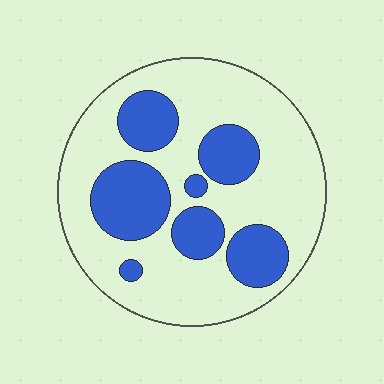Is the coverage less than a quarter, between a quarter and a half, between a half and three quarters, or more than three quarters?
Between a quarter and a half.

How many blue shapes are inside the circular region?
7.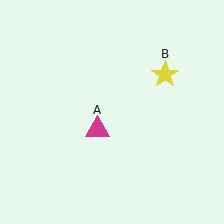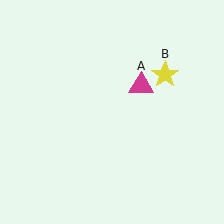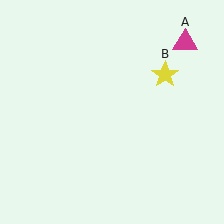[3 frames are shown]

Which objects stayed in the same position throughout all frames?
Yellow star (object B) remained stationary.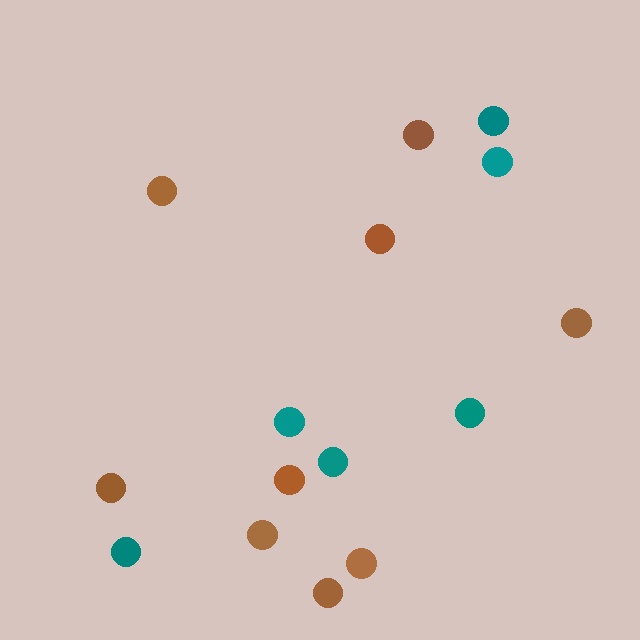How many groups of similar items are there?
There are 2 groups: one group of brown circles (9) and one group of teal circles (6).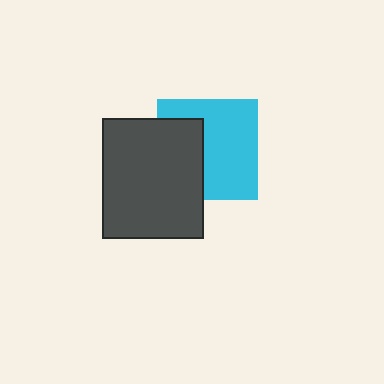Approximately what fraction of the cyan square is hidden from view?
Roughly 38% of the cyan square is hidden behind the dark gray rectangle.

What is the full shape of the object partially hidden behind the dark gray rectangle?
The partially hidden object is a cyan square.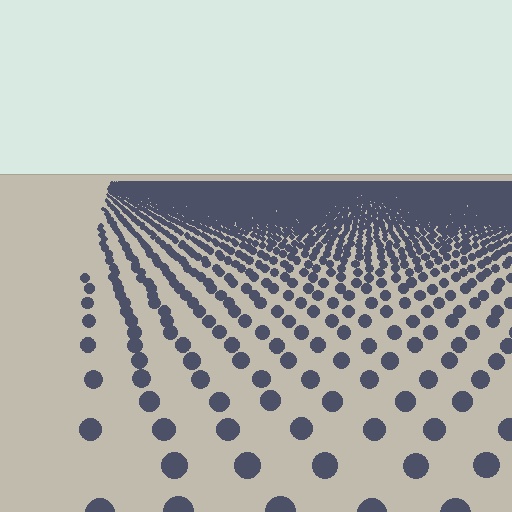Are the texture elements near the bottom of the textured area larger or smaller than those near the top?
Larger. Near the bottom, elements are closer to the viewer and appear at a bigger on-screen size.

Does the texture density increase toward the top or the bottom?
Density increases toward the top.